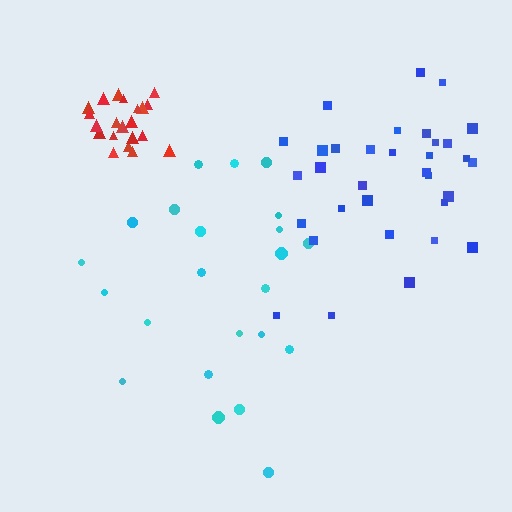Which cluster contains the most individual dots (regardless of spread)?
Blue (33).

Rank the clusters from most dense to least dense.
red, blue, cyan.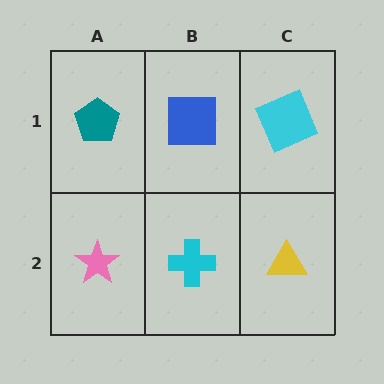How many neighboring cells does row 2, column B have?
3.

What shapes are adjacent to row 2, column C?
A cyan square (row 1, column C), a cyan cross (row 2, column B).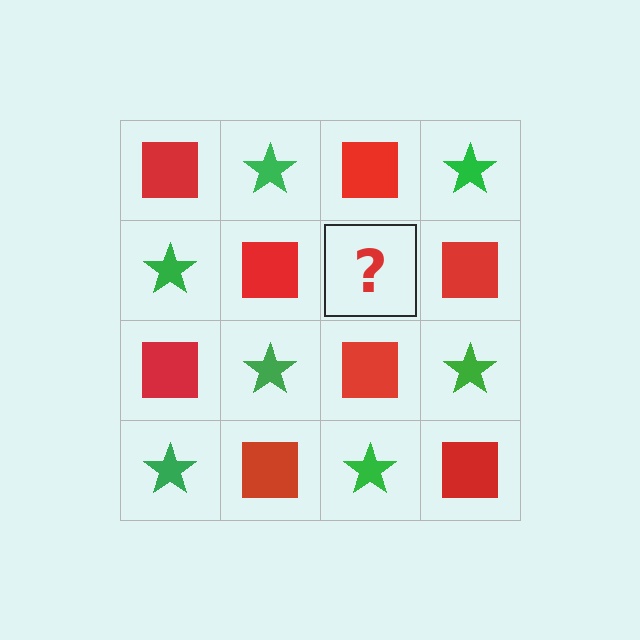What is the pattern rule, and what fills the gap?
The rule is that it alternates red square and green star in a checkerboard pattern. The gap should be filled with a green star.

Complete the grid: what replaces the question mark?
The question mark should be replaced with a green star.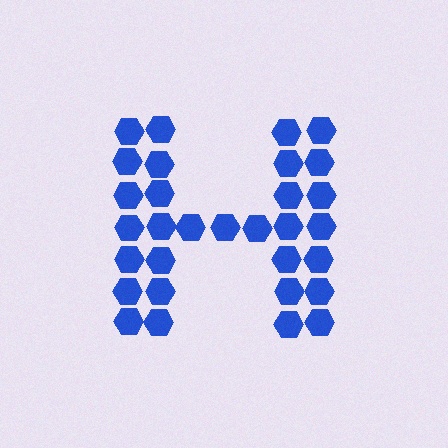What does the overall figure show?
The overall figure shows the letter H.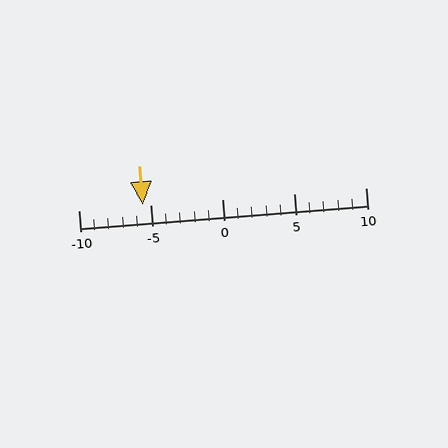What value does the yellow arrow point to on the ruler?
The yellow arrow points to approximately -6.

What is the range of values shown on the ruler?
The ruler shows values from -10 to 10.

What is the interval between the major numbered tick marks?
The major tick marks are spaced 5 units apart.